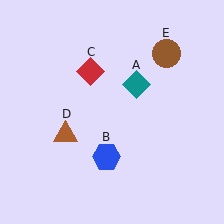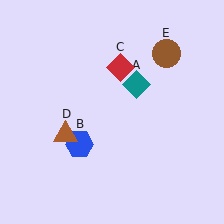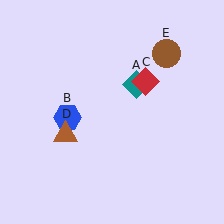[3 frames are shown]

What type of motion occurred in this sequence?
The blue hexagon (object B), red diamond (object C) rotated clockwise around the center of the scene.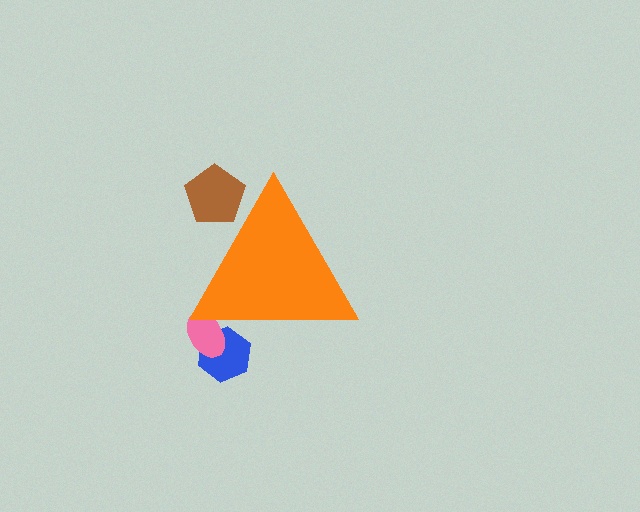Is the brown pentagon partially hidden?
Yes, the brown pentagon is partially hidden behind the orange triangle.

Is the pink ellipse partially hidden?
Yes, the pink ellipse is partially hidden behind the orange triangle.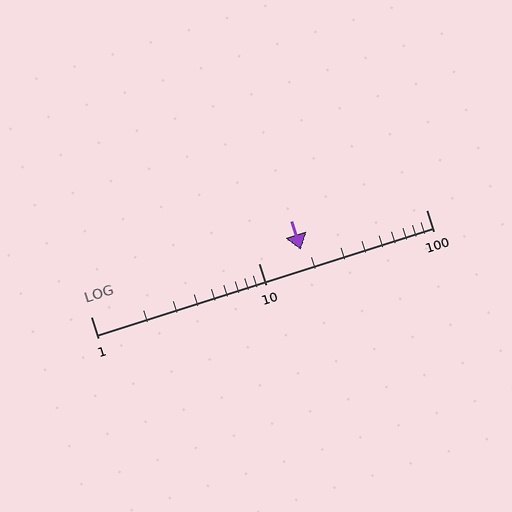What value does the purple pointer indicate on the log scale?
The pointer indicates approximately 18.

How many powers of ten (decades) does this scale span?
The scale spans 2 decades, from 1 to 100.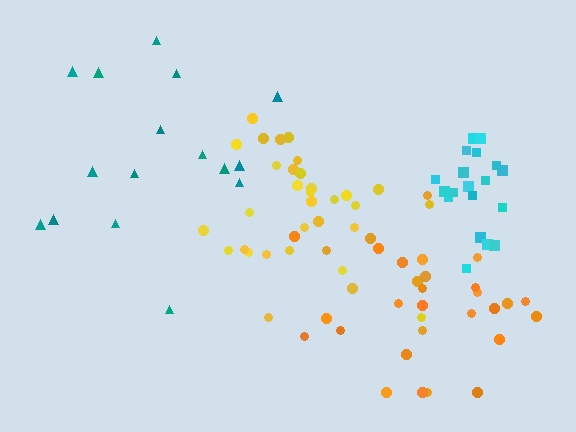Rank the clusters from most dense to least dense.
cyan, yellow, orange, teal.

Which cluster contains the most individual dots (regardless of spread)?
Yellow (32).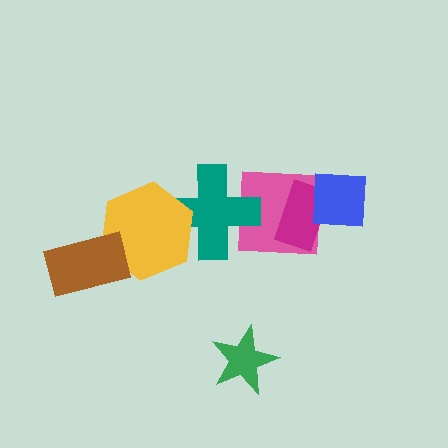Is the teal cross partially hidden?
Yes, it is partially covered by another shape.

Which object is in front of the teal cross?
The yellow hexagon is in front of the teal cross.